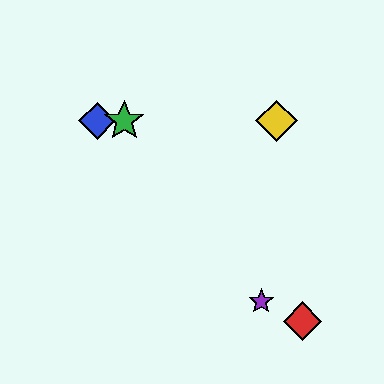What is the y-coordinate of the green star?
The green star is at y≈121.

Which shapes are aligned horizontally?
The blue diamond, the green star, the yellow diamond are aligned horizontally.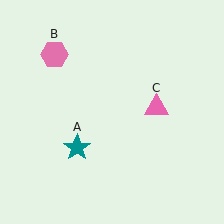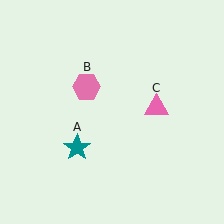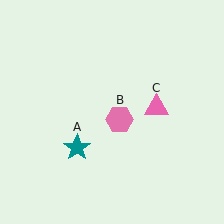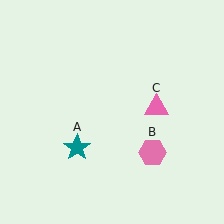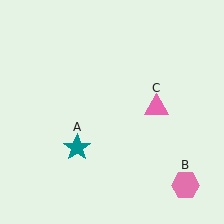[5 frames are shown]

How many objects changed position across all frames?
1 object changed position: pink hexagon (object B).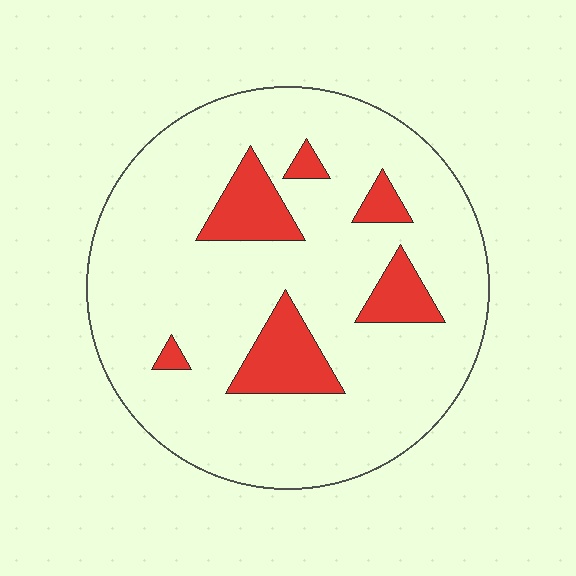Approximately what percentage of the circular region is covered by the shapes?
Approximately 15%.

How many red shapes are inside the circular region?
6.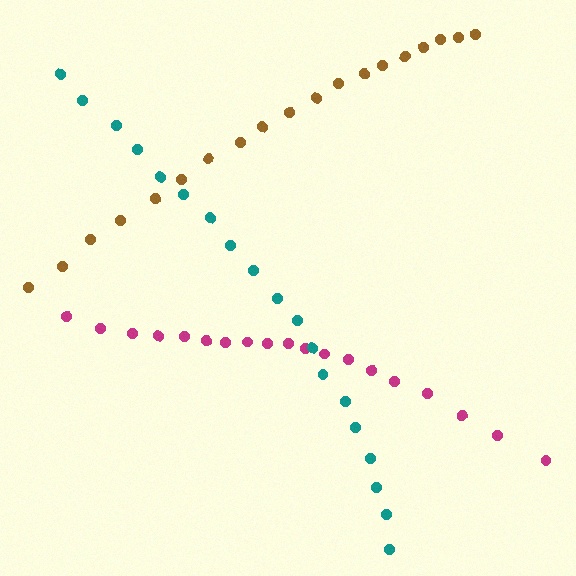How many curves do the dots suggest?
There are 3 distinct paths.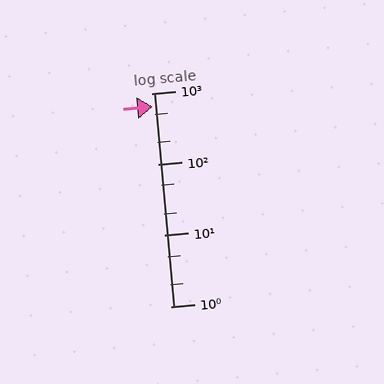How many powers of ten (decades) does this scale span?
The scale spans 3 decades, from 1 to 1000.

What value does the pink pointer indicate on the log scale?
The pointer indicates approximately 650.